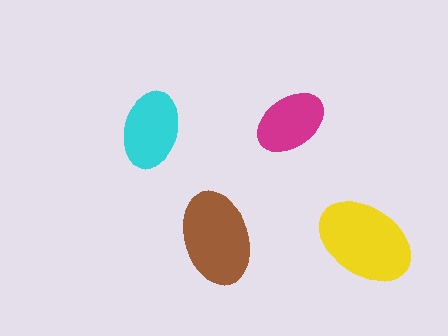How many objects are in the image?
There are 4 objects in the image.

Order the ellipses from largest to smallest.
the yellow one, the brown one, the cyan one, the magenta one.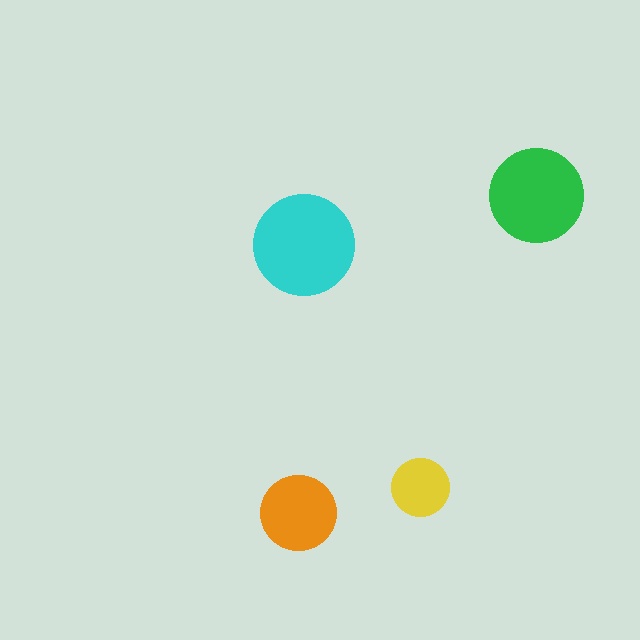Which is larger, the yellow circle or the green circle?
The green one.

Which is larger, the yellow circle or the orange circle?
The orange one.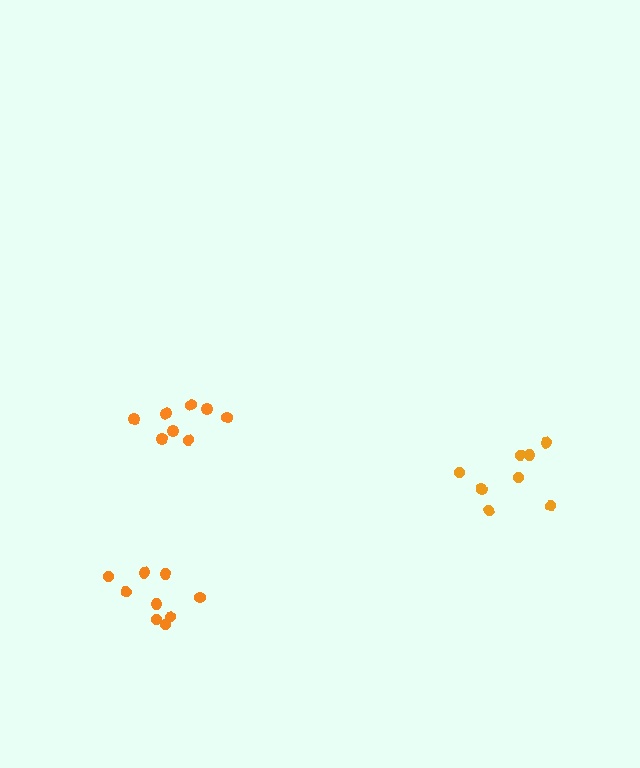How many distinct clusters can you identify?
There are 3 distinct clusters.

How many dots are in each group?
Group 1: 8 dots, Group 2: 8 dots, Group 3: 9 dots (25 total).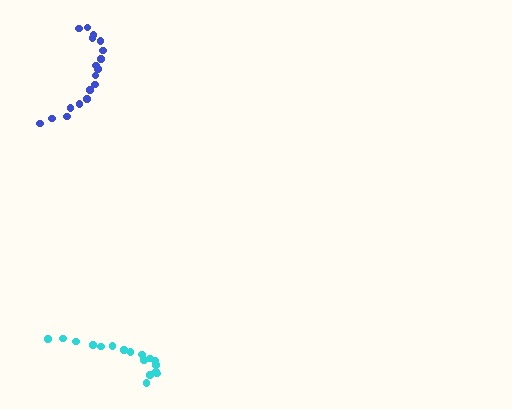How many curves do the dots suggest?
There are 2 distinct paths.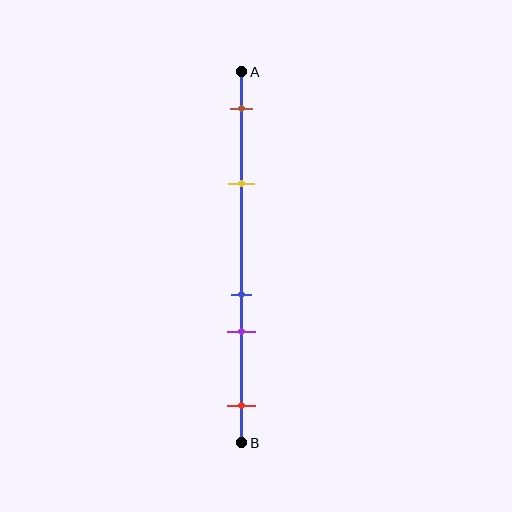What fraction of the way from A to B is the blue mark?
The blue mark is approximately 60% (0.6) of the way from A to B.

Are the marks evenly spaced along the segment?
No, the marks are not evenly spaced.